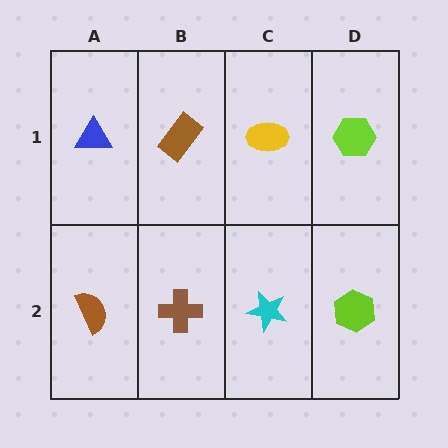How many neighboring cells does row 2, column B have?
3.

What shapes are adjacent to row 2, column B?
A brown rectangle (row 1, column B), a brown semicircle (row 2, column A), a cyan star (row 2, column C).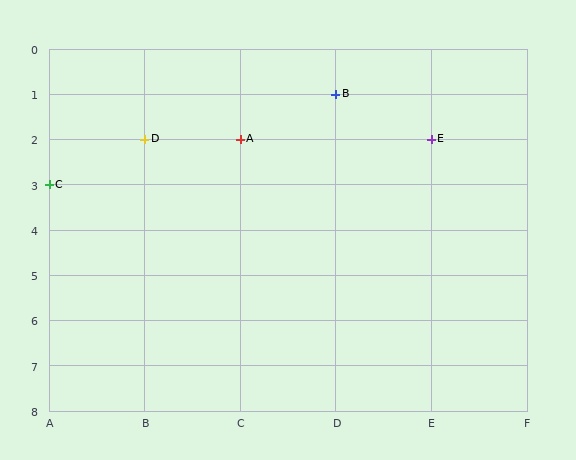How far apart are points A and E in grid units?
Points A and E are 2 columns apart.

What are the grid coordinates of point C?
Point C is at grid coordinates (A, 3).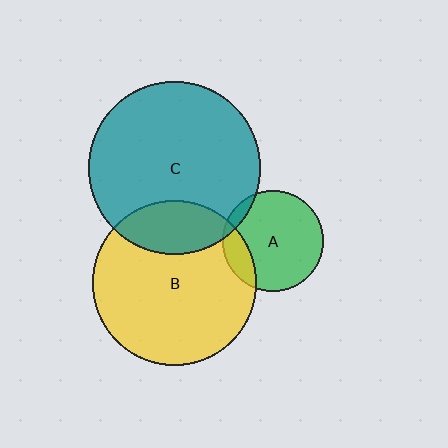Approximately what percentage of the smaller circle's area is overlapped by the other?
Approximately 5%.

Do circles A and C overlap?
Yes.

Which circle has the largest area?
Circle C (teal).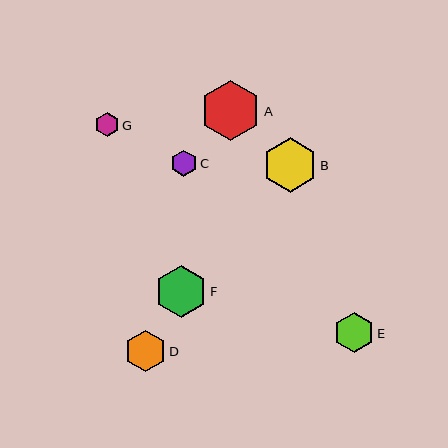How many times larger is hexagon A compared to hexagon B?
Hexagon A is approximately 1.1 times the size of hexagon B.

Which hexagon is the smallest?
Hexagon G is the smallest with a size of approximately 24 pixels.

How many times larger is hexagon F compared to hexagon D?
Hexagon F is approximately 1.2 times the size of hexagon D.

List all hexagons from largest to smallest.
From largest to smallest: A, B, F, D, E, C, G.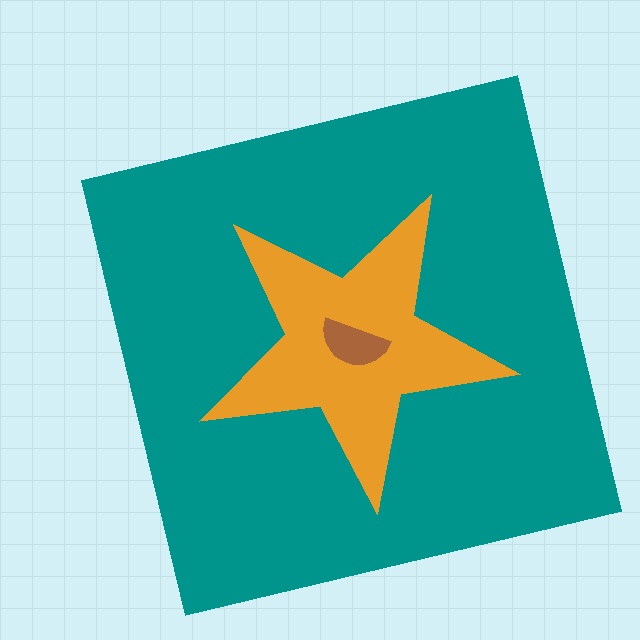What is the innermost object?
The brown semicircle.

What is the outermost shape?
The teal square.